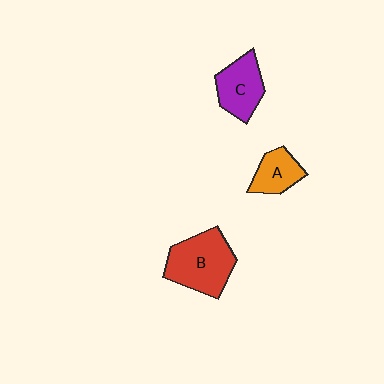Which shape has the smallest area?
Shape A (orange).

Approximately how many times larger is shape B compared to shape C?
Approximately 1.4 times.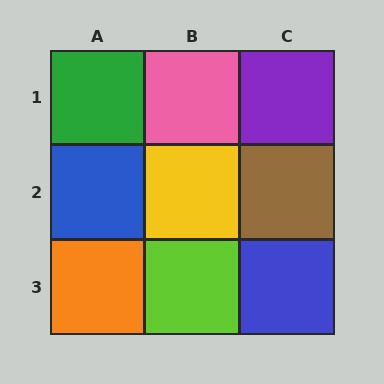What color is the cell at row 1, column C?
Purple.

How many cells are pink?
1 cell is pink.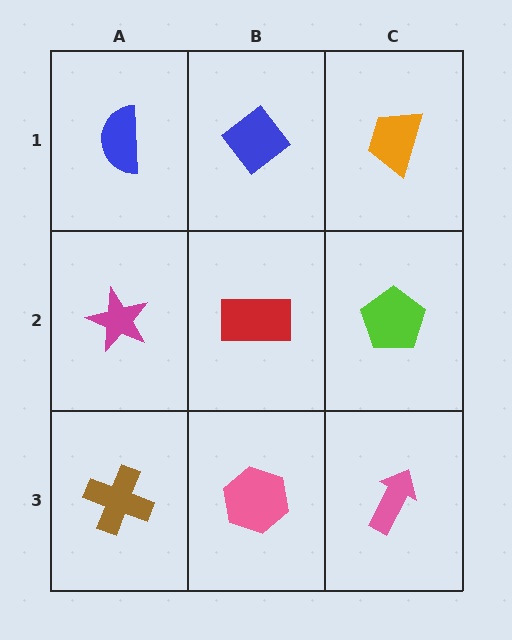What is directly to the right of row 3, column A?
A pink hexagon.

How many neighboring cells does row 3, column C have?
2.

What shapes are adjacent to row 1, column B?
A red rectangle (row 2, column B), a blue semicircle (row 1, column A), an orange trapezoid (row 1, column C).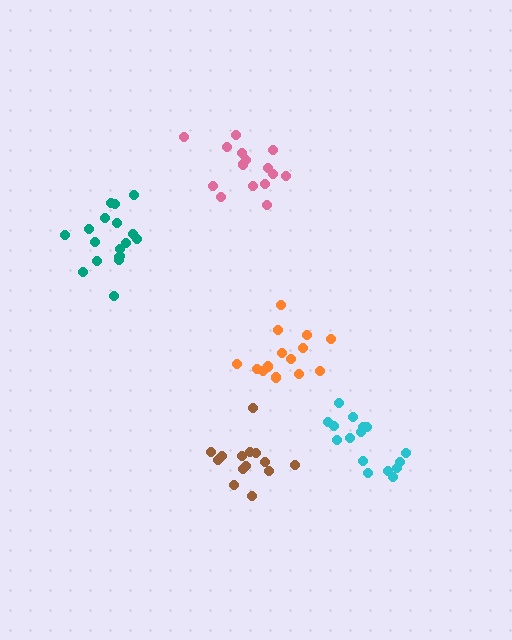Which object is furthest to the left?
The teal cluster is leftmost.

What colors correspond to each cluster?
The clusters are colored: pink, orange, cyan, teal, brown.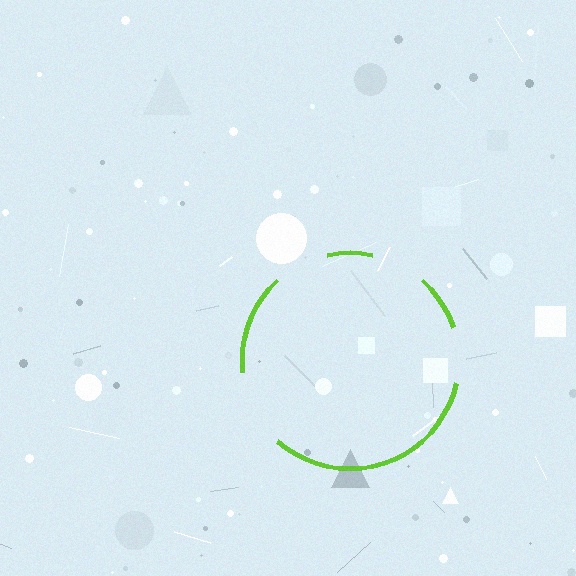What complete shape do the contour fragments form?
The contour fragments form a circle.